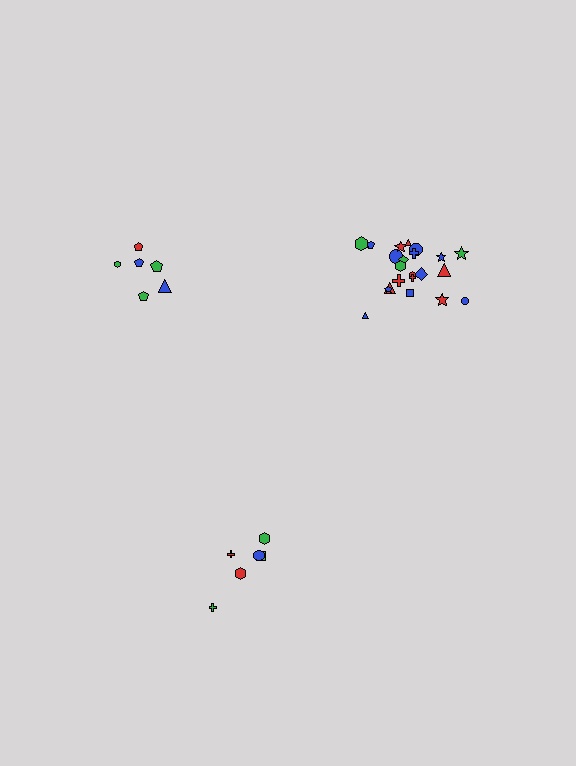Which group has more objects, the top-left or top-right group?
The top-right group.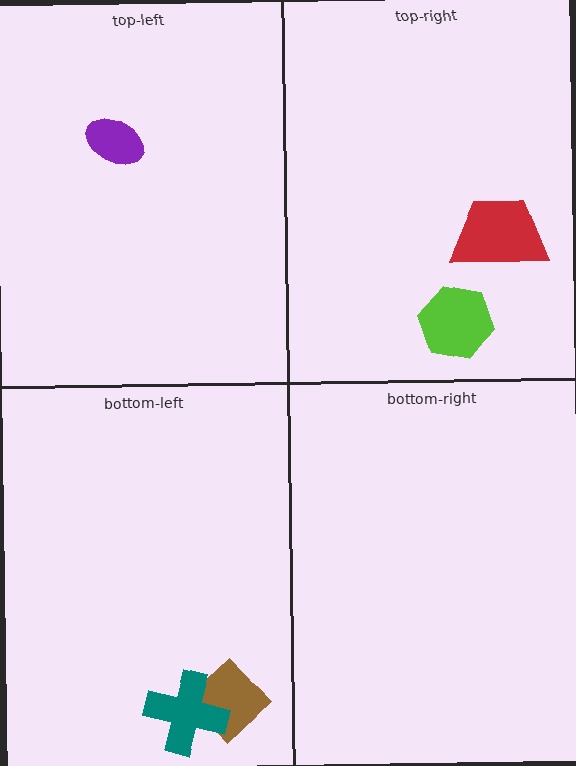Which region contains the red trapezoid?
The top-right region.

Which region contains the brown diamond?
The bottom-left region.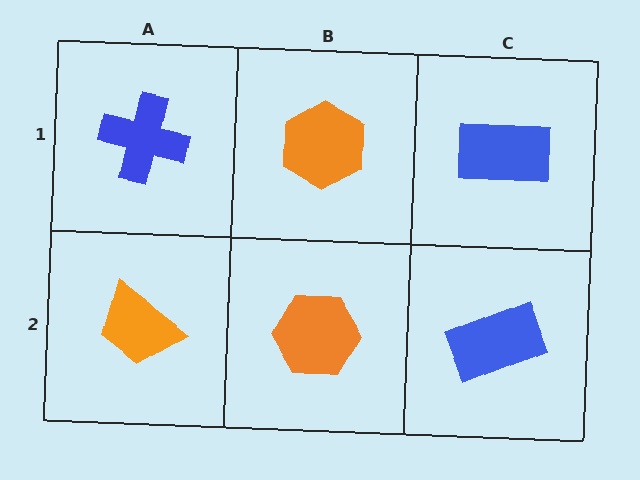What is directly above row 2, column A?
A blue cross.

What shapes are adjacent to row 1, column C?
A blue rectangle (row 2, column C), an orange hexagon (row 1, column B).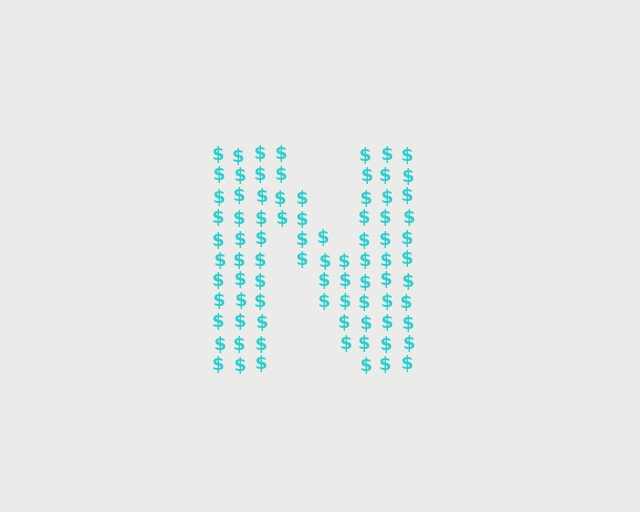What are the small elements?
The small elements are dollar signs.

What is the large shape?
The large shape is the letter N.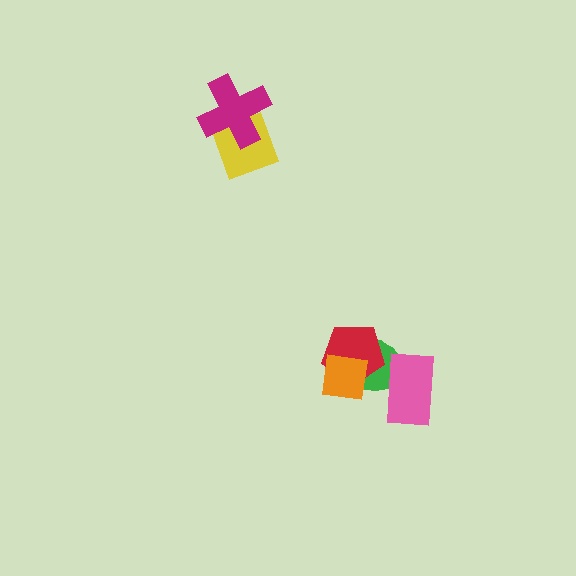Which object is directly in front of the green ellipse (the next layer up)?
The red pentagon is directly in front of the green ellipse.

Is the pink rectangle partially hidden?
No, no other shape covers it.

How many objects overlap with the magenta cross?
1 object overlaps with the magenta cross.